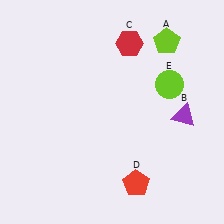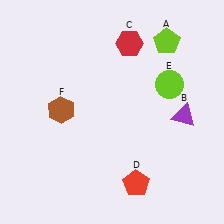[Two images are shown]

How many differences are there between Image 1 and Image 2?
There is 1 difference between the two images.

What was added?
A brown hexagon (F) was added in Image 2.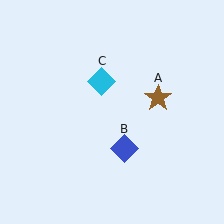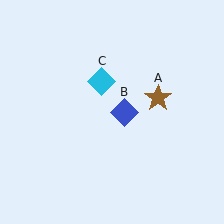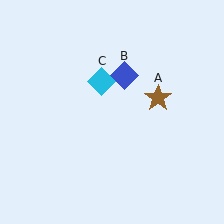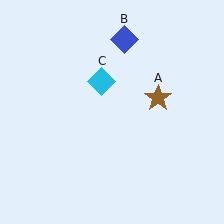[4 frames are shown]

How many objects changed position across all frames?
1 object changed position: blue diamond (object B).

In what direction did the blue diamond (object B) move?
The blue diamond (object B) moved up.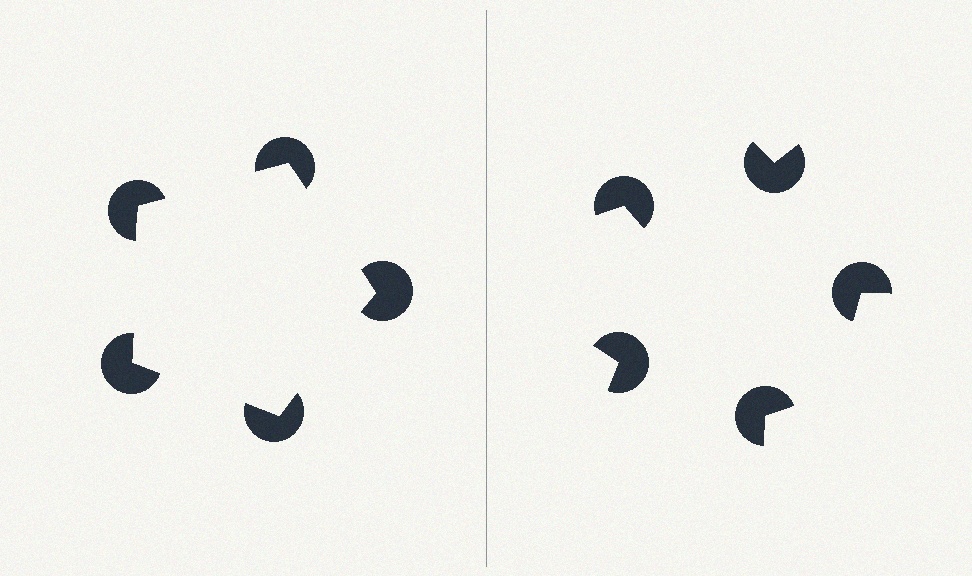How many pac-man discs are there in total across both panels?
10 — 5 on each side.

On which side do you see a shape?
An illusory pentagon appears on the left side. On the right side the wedge cuts are rotated, so no coherent shape forms.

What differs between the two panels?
The pac-man discs are positioned identically on both sides; only the wedge orientations differ. On the left they align to a pentagon; on the right they are misaligned.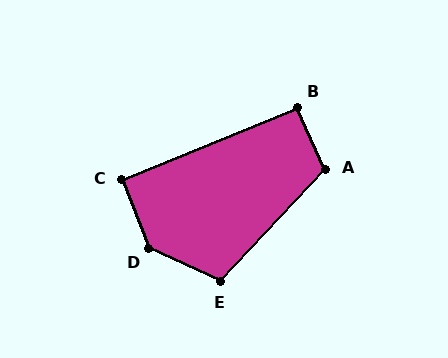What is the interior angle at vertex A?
Approximately 112 degrees (obtuse).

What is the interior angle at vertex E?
Approximately 109 degrees (obtuse).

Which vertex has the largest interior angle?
D, at approximately 136 degrees.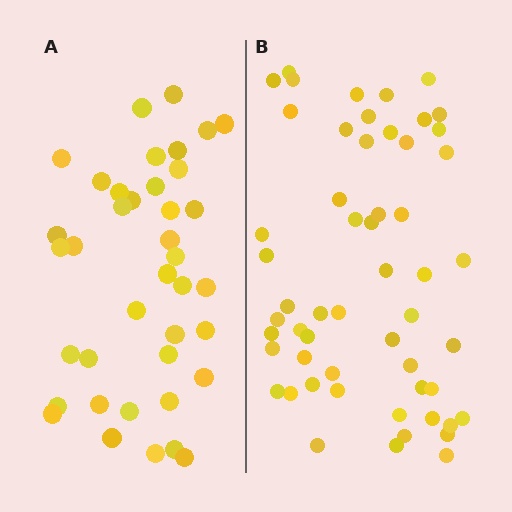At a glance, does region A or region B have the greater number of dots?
Region B (the right region) has more dots.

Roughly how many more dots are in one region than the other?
Region B has approximately 15 more dots than region A.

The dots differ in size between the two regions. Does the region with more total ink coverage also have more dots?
No. Region A has more total ink coverage because its dots are larger, but region B actually contains more individual dots. Total area can be misleading — the number of items is what matters here.